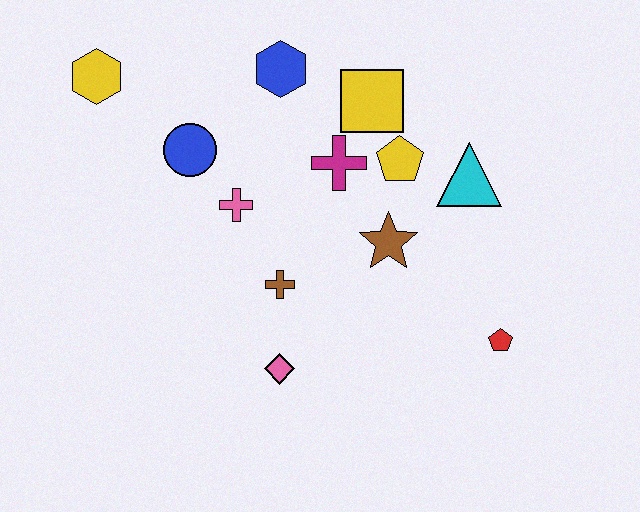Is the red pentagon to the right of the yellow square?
Yes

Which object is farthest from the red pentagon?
The yellow hexagon is farthest from the red pentagon.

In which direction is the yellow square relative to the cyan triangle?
The yellow square is to the left of the cyan triangle.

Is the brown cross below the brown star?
Yes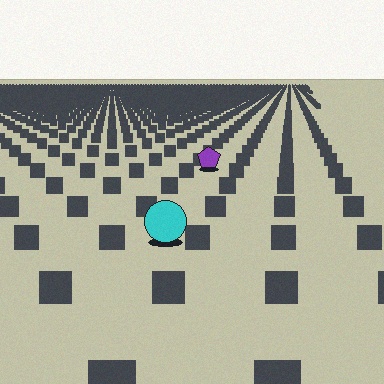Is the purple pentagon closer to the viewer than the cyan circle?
No. The cyan circle is closer — you can tell from the texture gradient: the ground texture is coarser near it.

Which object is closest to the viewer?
The cyan circle is closest. The texture marks near it are larger and more spread out.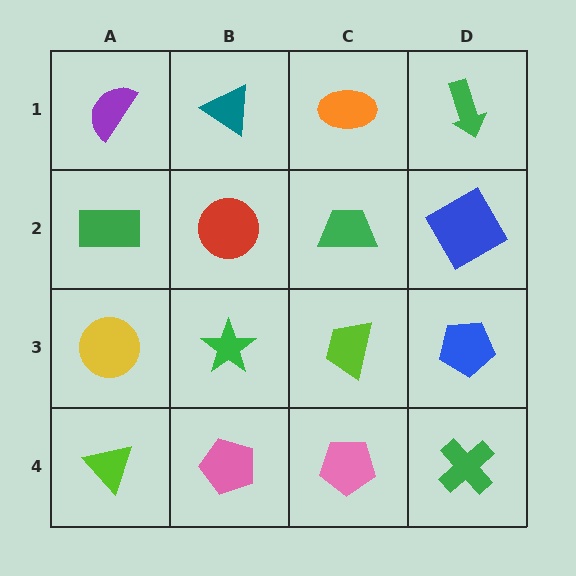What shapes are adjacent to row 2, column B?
A teal triangle (row 1, column B), a green star (row 3, column B), a green rectangle (row 2, column A), a green trapezoid (row 2, column C).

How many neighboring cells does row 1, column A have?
2.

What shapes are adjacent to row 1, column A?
A green rectangle (row 2, column A), a teal triangle (row 1, column B).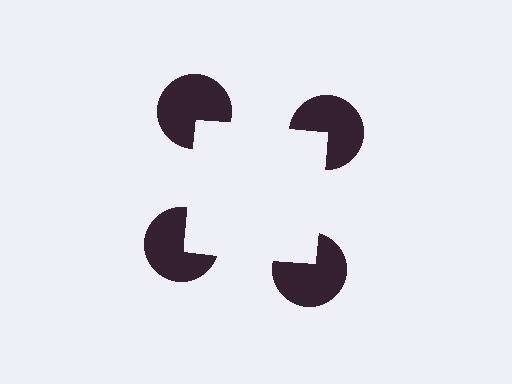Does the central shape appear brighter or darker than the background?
It typically appears slightly brighter than the background, even though no actual brightness change is drawn.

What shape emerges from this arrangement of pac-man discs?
An illusory square — its edges are inferred from the aligned wedge cuts in the pac-man discs, not physically drawn.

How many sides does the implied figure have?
4 sides.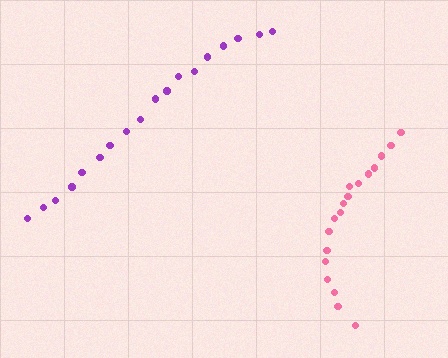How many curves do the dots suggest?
There are 2 distinct paths.